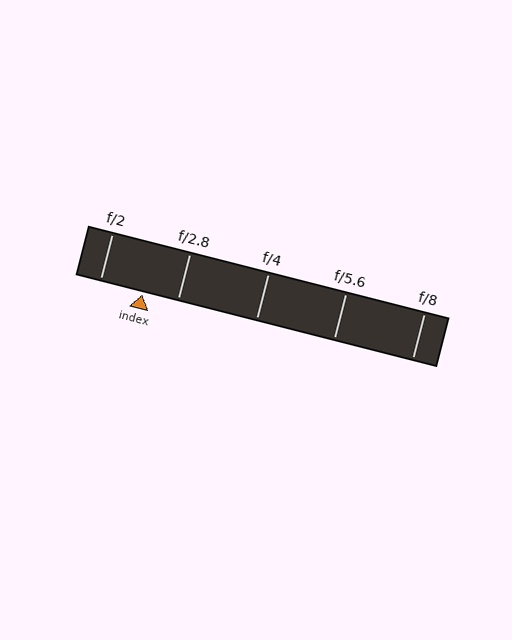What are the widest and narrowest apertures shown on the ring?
The widest aperture shown is f/2 and the narrowest is f/8.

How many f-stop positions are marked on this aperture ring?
There are 5 f-stop positions marked.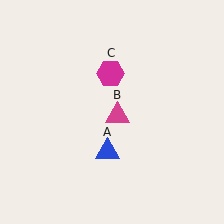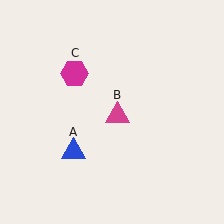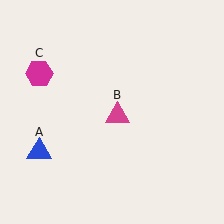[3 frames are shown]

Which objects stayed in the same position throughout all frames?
Magenta triangle (object B) remained stationary.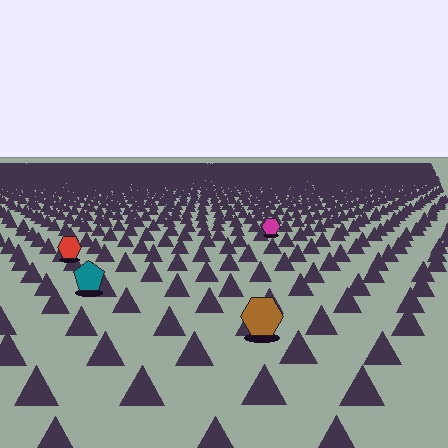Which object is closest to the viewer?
The brown hexagon is closest. The texture marks near it are larger and more spread out.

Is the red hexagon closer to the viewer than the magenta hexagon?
Yes. The red hexagon is closer — you can tell from the texture gradient: the ground texture is coarser near it.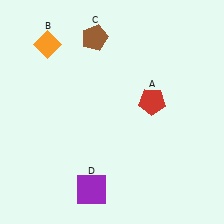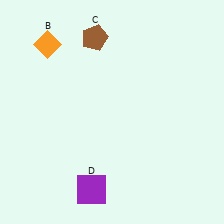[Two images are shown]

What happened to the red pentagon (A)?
The red pentagon (A) was removed in Image 2. It was in the top-right area of Image 1.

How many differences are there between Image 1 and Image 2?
There is 1 difference between the two images.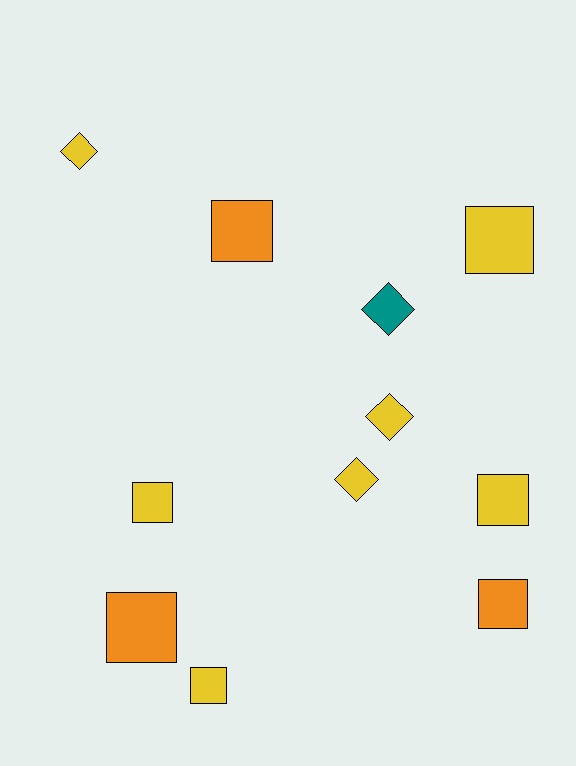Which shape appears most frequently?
Square, with 7 objects.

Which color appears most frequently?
Yellow, with 7 objects.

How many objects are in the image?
There are 11 objects.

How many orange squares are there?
There are 3 orange squares.